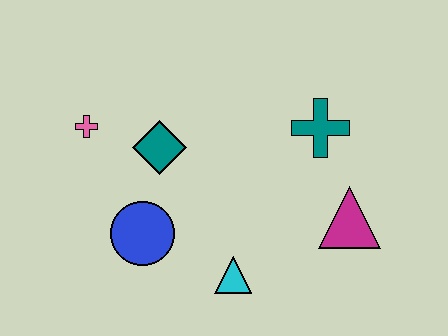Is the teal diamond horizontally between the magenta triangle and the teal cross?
No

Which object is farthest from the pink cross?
The magenta triangle is farthest from the pink cross.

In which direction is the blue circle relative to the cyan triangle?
The blue circle is to the left of the cyan triangle.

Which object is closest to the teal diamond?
The pink cross is closest to the teal diamond.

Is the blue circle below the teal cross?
Yes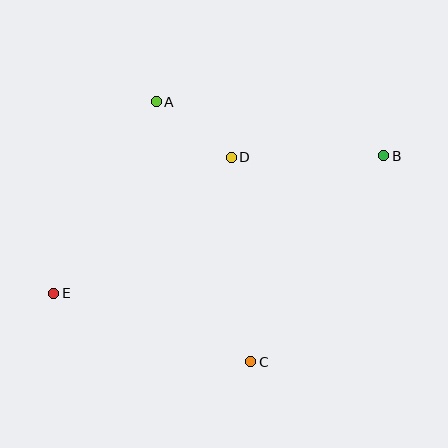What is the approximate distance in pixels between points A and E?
The distance between A and E is approximately 217 pixels.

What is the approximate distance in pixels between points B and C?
The distance between B and C is approximately 246 pixels.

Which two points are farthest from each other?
Points B and E are farthest from each other.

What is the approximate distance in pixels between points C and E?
The distance between C and E is approximately 208 pixels.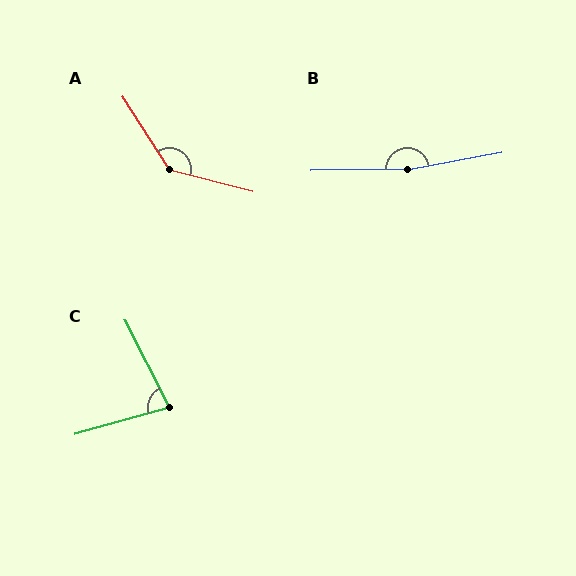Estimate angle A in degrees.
Approximately 137 degrees.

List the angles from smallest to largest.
C (79°), A (137°), B (170°).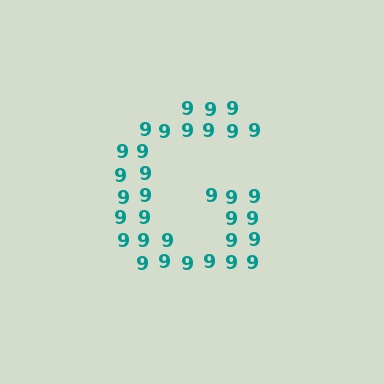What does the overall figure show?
The overall figure shows the letter G.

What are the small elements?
The small elements are digit 9's.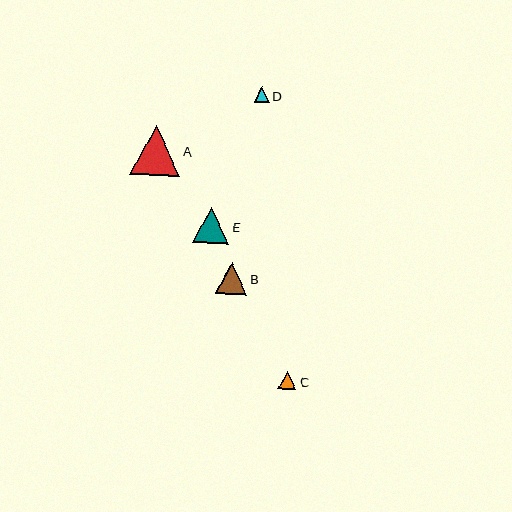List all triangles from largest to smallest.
From largest to smallest: A, E, B, C, D.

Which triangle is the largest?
Triangle A is the largest with a size of approximately 50 pixels.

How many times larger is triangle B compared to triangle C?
Triangle B is approximately 1.7 times the size of triangle C.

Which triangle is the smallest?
Triangle D is the smallest with a size of approximately 15 pixels.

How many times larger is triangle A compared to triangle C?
Triangle A is approximately 2.7 times the size of triangle C.